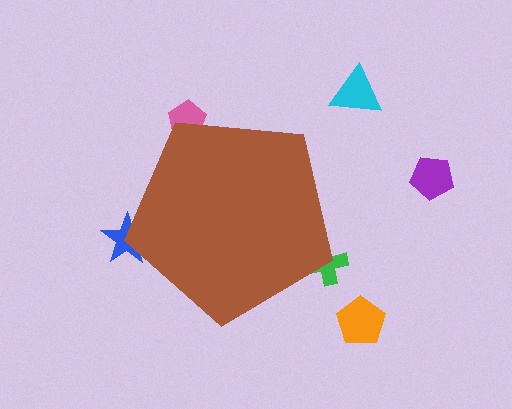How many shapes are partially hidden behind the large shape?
3 shapes are partially hidden.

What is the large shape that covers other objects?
A brown pentagon.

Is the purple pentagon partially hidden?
No, the purple pentagon is fully visible.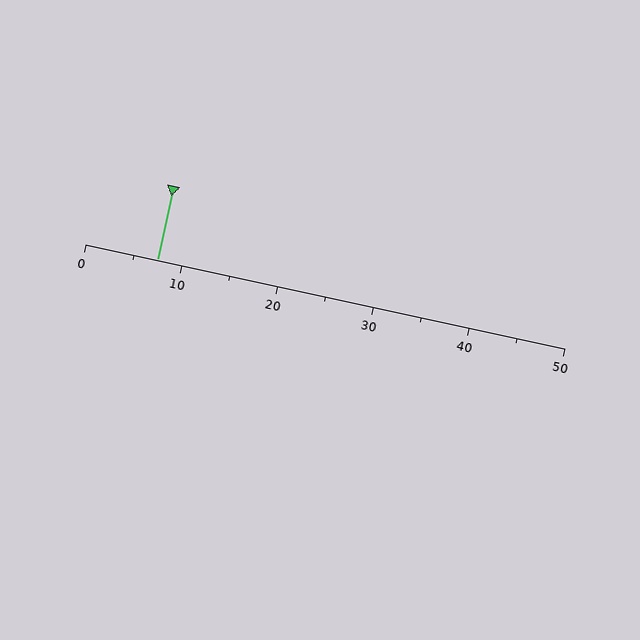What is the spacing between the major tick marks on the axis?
The major ticks are spaced 10 apart.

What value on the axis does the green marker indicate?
The marker indicates approximately 7.5.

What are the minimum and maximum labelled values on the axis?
The axis runs from 0 to 50.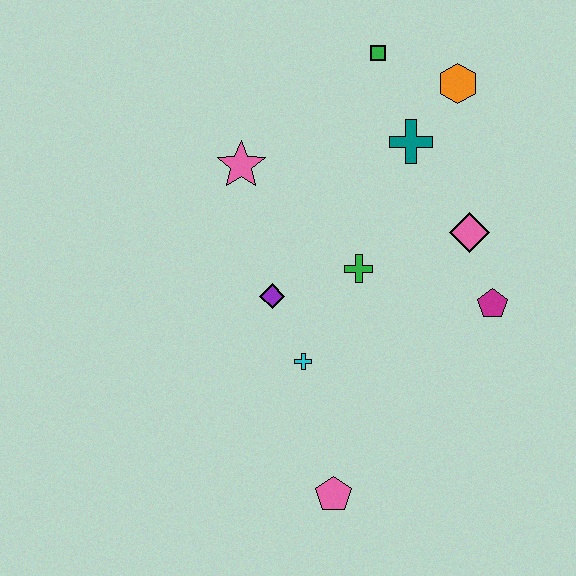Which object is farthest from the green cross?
The pink pentagon is farthest from the green cross.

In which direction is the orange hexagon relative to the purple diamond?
The orange hexagon is above the purple diamond.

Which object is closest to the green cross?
The purple diamond is closest to the green cross.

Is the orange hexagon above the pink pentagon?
Yes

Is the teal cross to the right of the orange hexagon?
No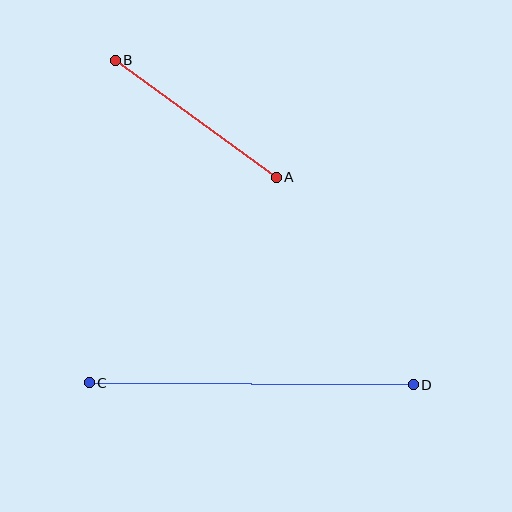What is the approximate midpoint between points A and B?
The midpoint is at approximately (196, 119) pixels.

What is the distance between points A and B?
The distance is approximately 199 pixels.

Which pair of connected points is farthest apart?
Points C and D are farthest apart.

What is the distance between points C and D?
The distance is approximately 324 pixels.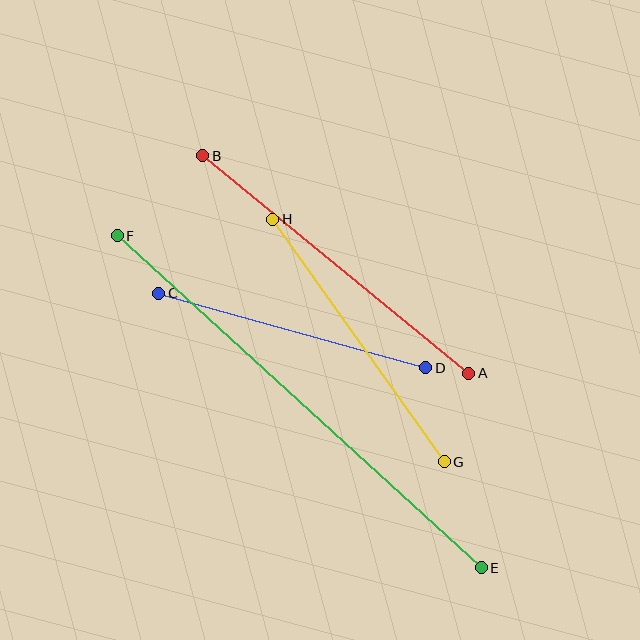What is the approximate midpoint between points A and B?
The midpoint is at approximately (336, 264) pixels.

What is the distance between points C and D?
The distance is approximately 277 pixels.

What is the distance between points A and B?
The distance is approximately 344 pixels.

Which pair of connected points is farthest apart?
Points E and F are farthest apart.